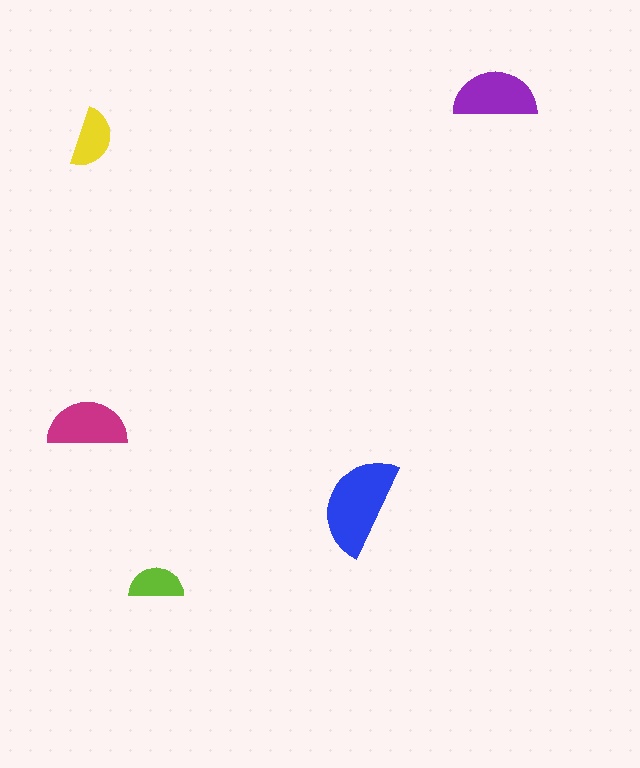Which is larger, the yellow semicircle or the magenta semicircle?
The magenta one.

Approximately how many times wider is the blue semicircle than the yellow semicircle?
About 1.5 times wider.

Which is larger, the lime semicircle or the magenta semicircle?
The magenta one.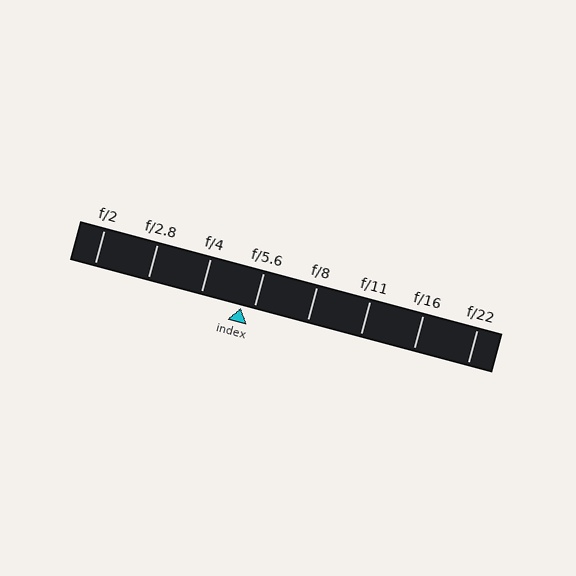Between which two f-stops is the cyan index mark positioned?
The index mark is between f/4 and f/5.6.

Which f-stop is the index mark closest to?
The index mark is closest to f/5.6.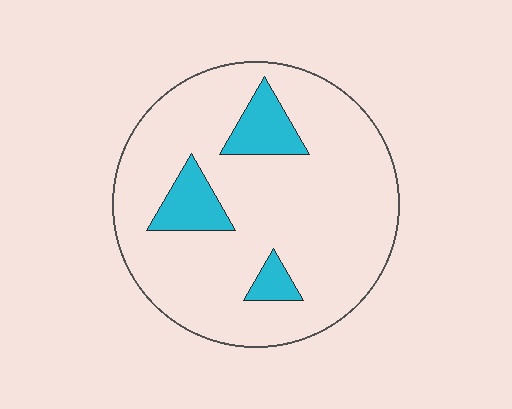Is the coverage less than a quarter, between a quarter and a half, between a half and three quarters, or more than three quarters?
Less than a quarter.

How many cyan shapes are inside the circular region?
3.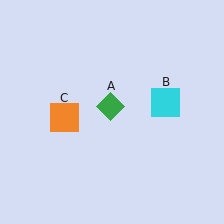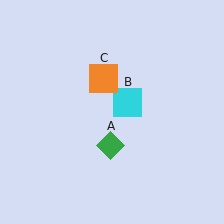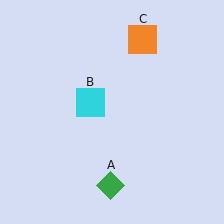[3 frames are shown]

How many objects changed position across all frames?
3 objects changed position: green diamond (object A), cyan square (object B), orange square (object C).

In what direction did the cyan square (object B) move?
The cyan square (object B) moved left.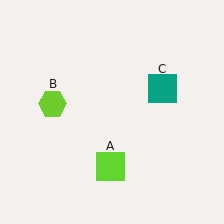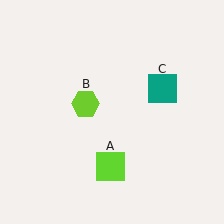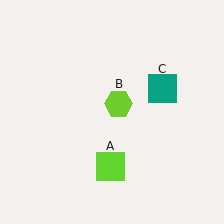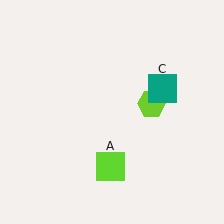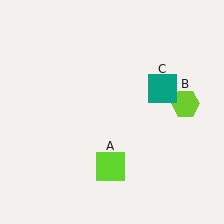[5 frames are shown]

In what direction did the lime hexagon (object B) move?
The lime hexagon (object B) moved right.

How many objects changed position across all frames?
1 object changed position: lime hexagon (object B).